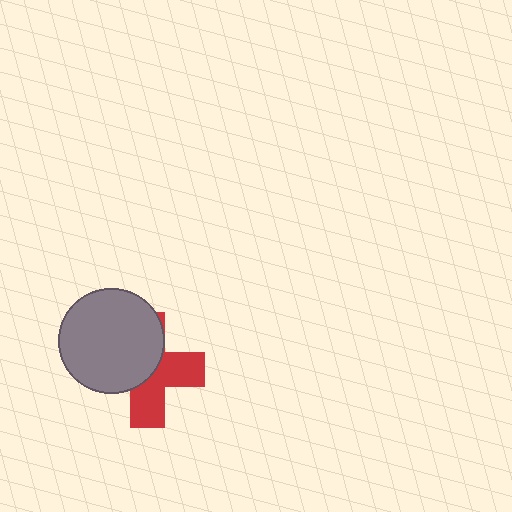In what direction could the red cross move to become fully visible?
The red cross could move toward the lower-right. That would shift it out from behind the gray circle entirely.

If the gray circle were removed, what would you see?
You would see the complete red cross.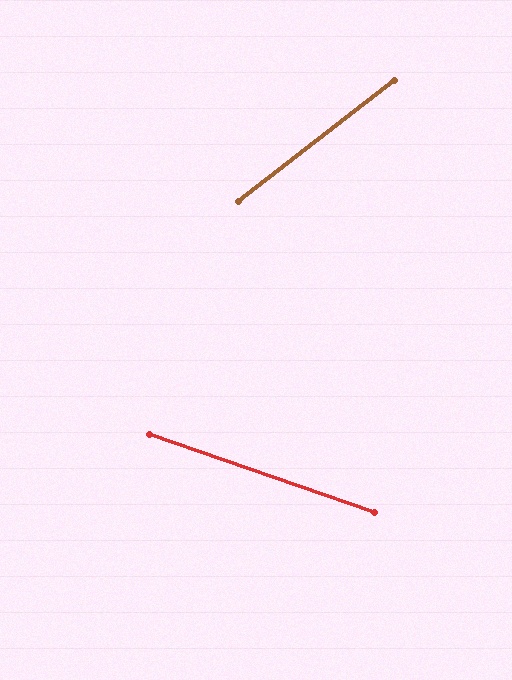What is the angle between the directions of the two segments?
Approximately 57 degrees.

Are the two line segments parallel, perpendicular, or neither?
Neither parallel nor perpendicular — they differ by about 57°.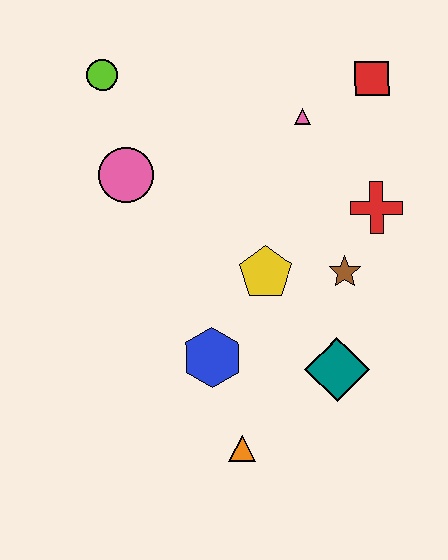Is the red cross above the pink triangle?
No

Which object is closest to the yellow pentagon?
The brown star is closest to the yellow pentagon.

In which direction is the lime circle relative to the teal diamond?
The lime circle is above the teal diamond.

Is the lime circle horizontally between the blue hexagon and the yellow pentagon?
No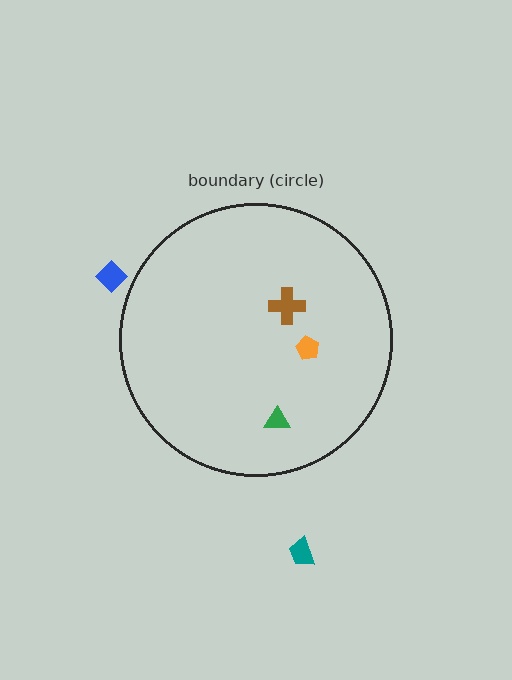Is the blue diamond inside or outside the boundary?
Outside.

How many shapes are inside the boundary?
3 inside, 2 outside.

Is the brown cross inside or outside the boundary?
Inside.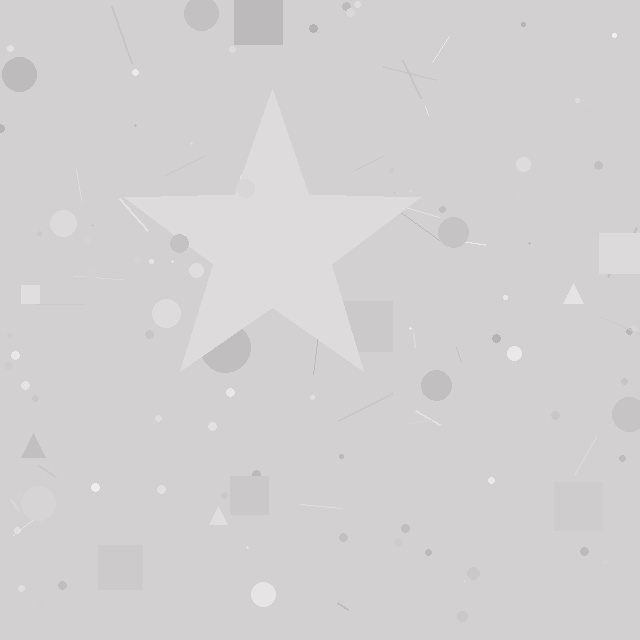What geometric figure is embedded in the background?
A star is embedded in the background.